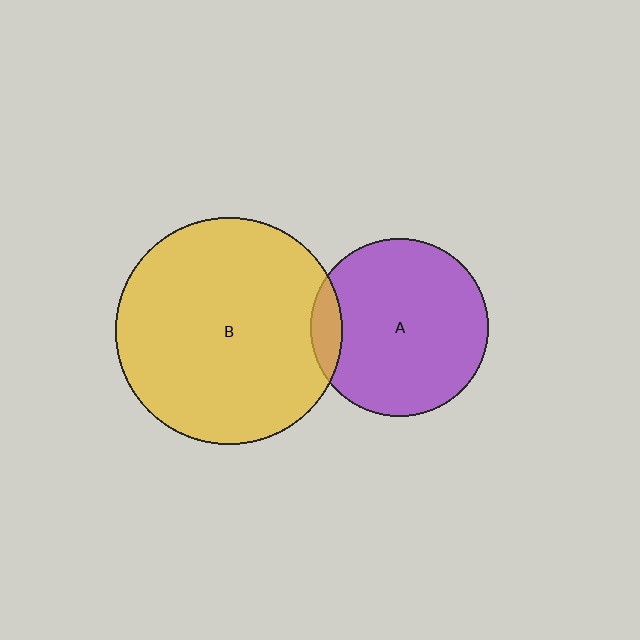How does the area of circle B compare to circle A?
Approximately 1.6 times.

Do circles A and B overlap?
Yes.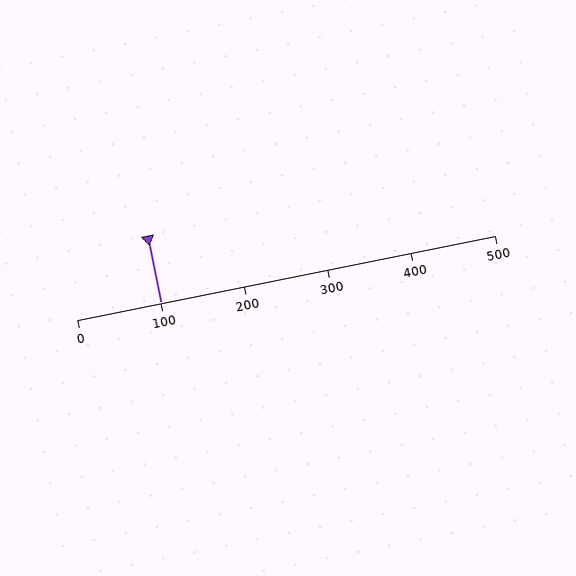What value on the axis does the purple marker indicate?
The marker indicates approximately 100.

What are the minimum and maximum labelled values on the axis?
The axis runs from 0 to 500.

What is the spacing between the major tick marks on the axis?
The major ticks are spaced 100 apart.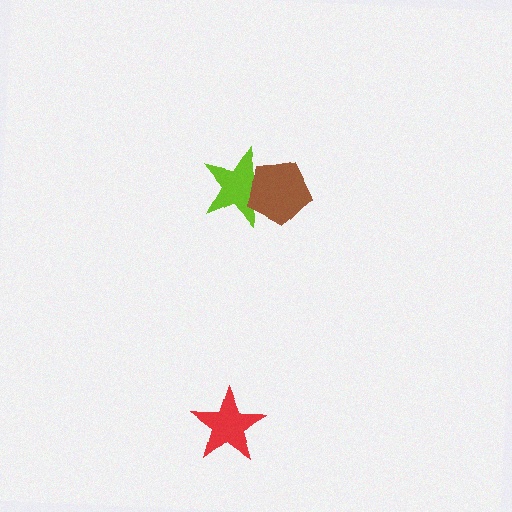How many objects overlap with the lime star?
1 object overlaps with the lime star.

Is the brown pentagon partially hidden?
No, no other shape covers it.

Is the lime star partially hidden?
Yes, it is partially covered by another shape.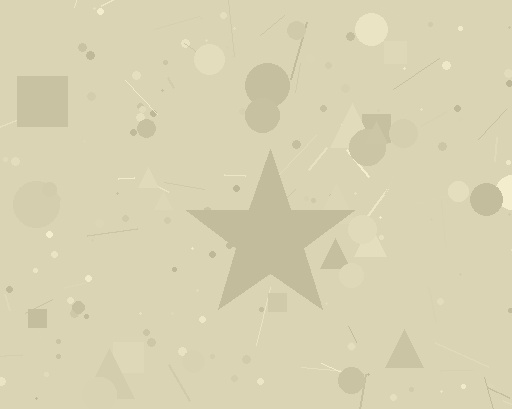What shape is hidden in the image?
A star is hidden in the image.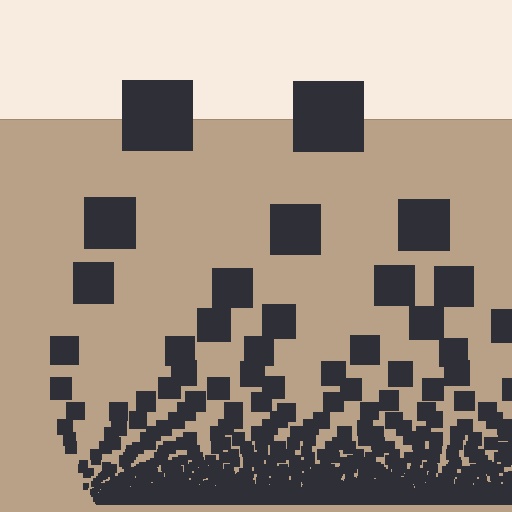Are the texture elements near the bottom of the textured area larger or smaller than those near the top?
Smaller. The gradient is inverted — elements near the bottom are smaller and denser.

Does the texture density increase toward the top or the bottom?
Density increases toward the bottom.